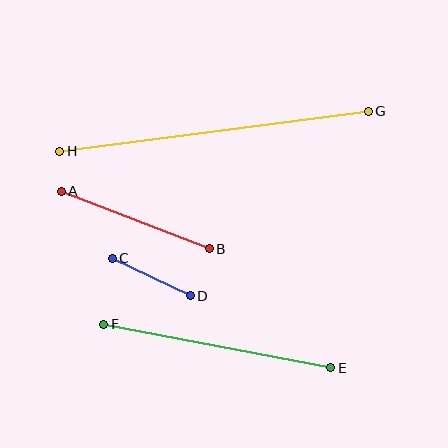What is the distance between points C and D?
The distance is approximately 87 pixels.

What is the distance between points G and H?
The distance is approximately 311 pixels.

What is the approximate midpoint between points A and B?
The midpoint is at approximately (135, 220) pixels.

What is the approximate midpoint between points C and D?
The midpoint is at approximately (151, 277) pixels.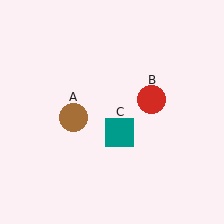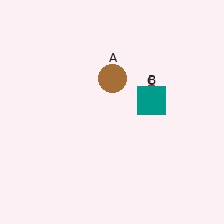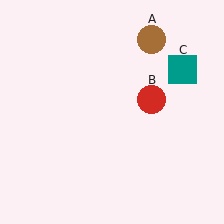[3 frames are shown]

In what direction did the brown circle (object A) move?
The brown circle (object A) moved up and to the right.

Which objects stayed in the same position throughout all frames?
Red circle (object B) remained stationary.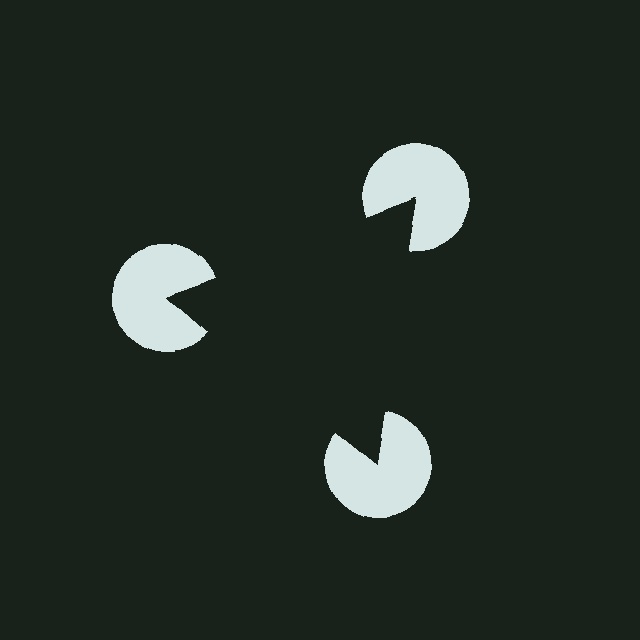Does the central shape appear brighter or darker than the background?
It typically appears slightly darker than the background, even though no actual brightness change is drawn.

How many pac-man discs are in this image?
There are 3 — one at each vertex of the illusory triangle.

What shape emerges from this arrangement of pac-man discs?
An illusory triangle — its edges are inferred from the aligned wedge cuts in the pac-man discs, not physically drawn.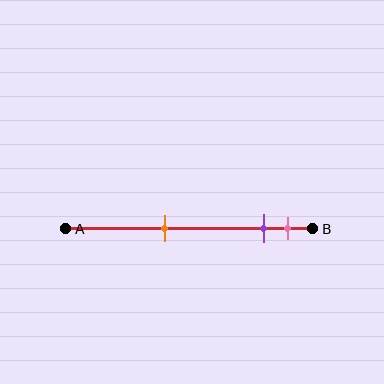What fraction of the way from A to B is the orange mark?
The orange mark is approximately 40% (0.4) of the way from A to B.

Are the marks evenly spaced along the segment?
No, the marks are not evenly spaced.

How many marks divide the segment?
There are 3 marks dividing the segment.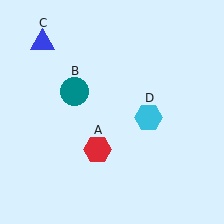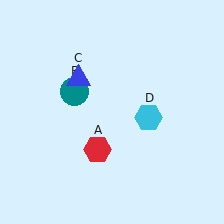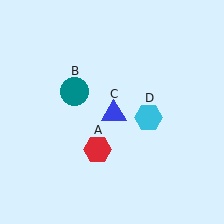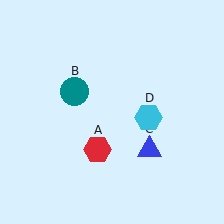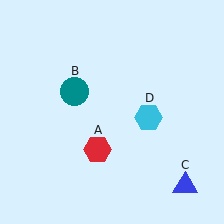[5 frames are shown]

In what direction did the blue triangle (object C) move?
The blue triangle (object C) moved down and to the right.